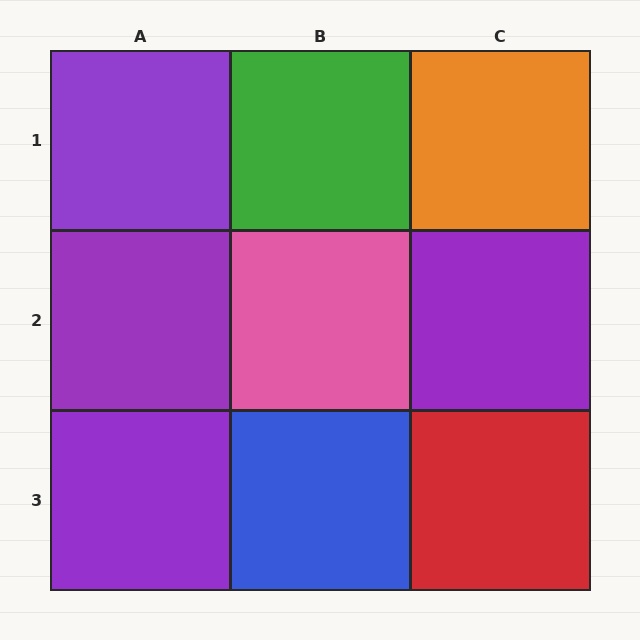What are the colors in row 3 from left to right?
Purple, blue, red.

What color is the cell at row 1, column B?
Green.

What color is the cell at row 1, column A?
Purple.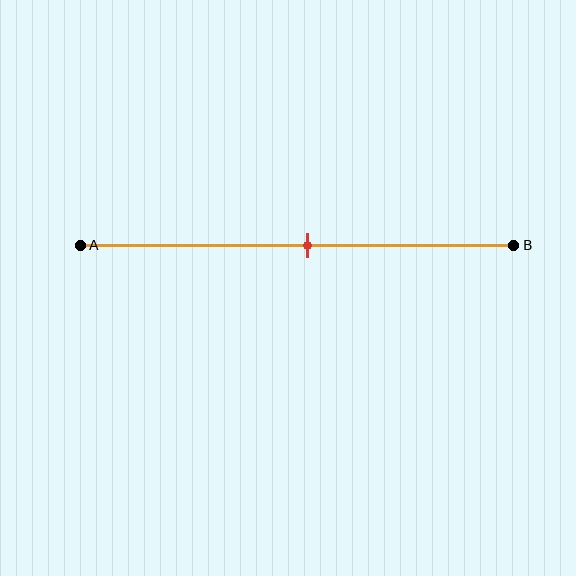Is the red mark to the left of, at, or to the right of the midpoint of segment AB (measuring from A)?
The red mark is approximately at the midpoint of segment AB.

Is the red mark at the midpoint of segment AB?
Yes, the mark is approximately at the midpoint.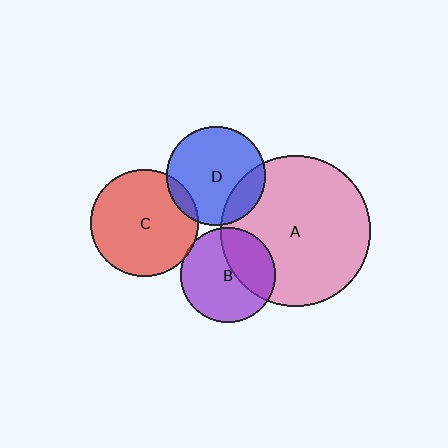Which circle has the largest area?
Circle A (pink).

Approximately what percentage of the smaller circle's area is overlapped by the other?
Approximately 35%.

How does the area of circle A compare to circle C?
Approximately 2.0 times.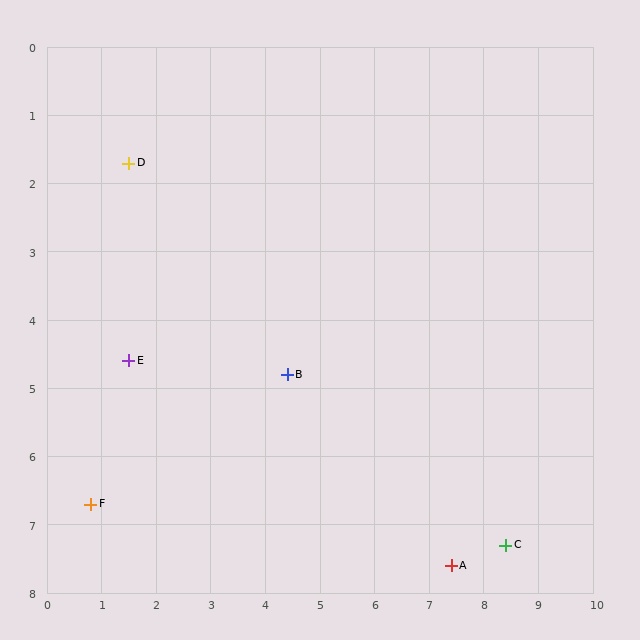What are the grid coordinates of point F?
Point F is at approximately (0.8, 6.7).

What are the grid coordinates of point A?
Point A is at approximately (7.4, 7.6).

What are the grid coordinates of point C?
Point C is at approximately (8.4, 7.3).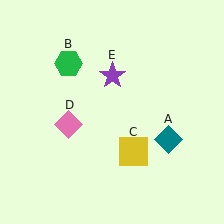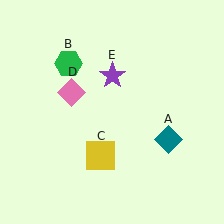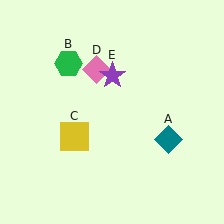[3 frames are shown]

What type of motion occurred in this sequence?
The yellow square (object C), pink diamond (object D) rotated clockwise around the center of the scene.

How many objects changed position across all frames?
2 objects changed position: yellow square (object C), pink diamond (object D).